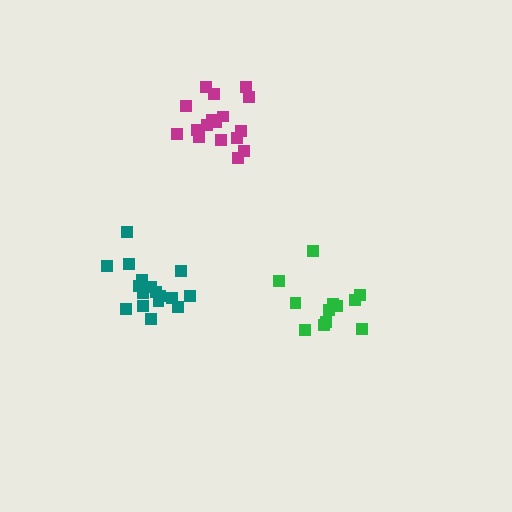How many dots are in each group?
Group 1: 17 dots, Group 2: 12 dots, Group 3: 17 dots (46 total).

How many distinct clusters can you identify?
There are 3 distinct clusters.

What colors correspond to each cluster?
The clusters are colored: teal, green, magenta.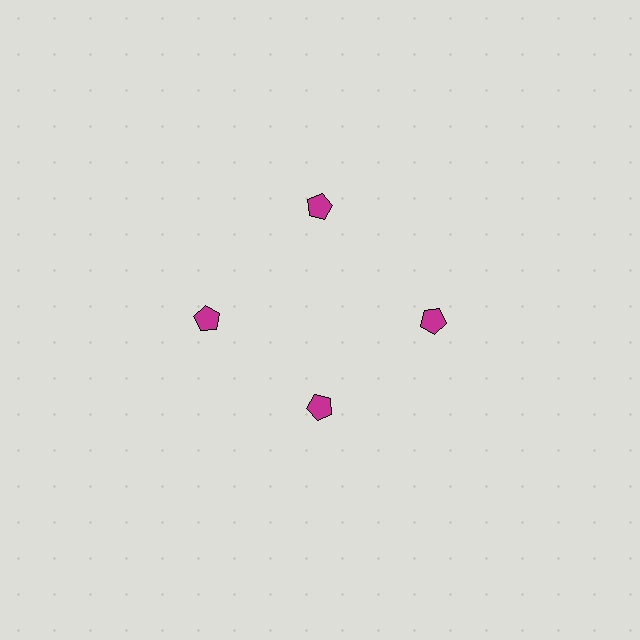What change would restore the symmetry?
The symmetry would be restored by moving it outward, back onto the ring so that all 4 pentagons sit at equal angles and equal distance from the center.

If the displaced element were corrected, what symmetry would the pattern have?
It would have 4-fold rotational symmetry — the pattern would map onto itself every 90 degrees.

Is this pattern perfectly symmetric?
No. The 4 magenta pentagons are arranged in a ring, but one element near the 6 o'clock position is pulled inward toward the center, breaking the 4-fold rotational symmetry.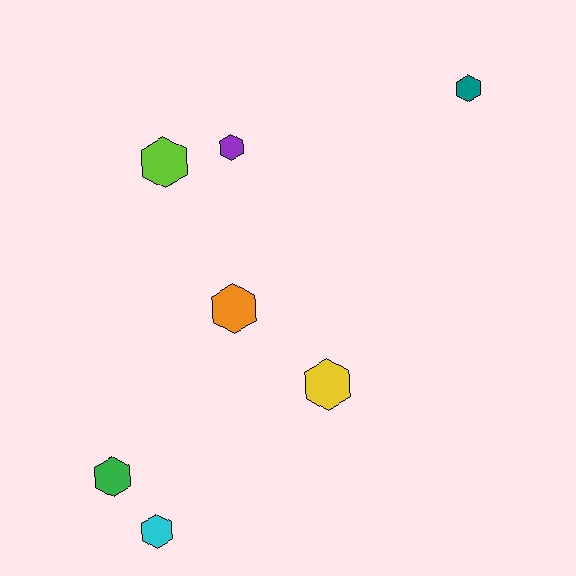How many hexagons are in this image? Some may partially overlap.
There are 7 hexagons.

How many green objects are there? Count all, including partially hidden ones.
There is 1 green object.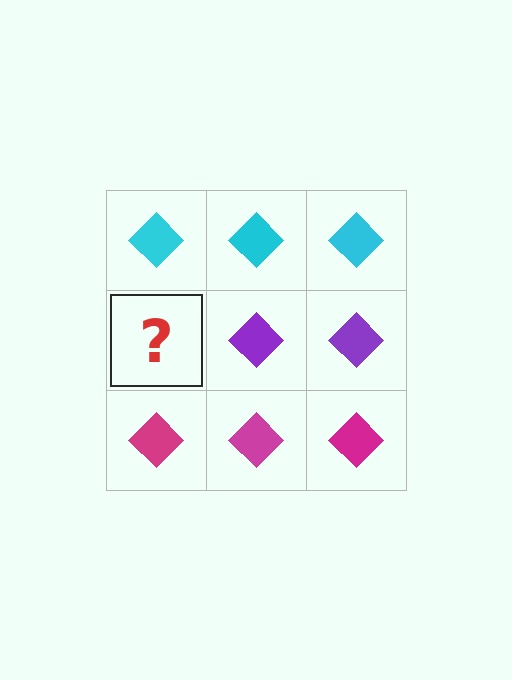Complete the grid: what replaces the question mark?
The question mark should be replaced with a purple diamond.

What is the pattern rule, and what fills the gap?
The rule is that each row has a consistent color. The gap should be filled with a purple diamond.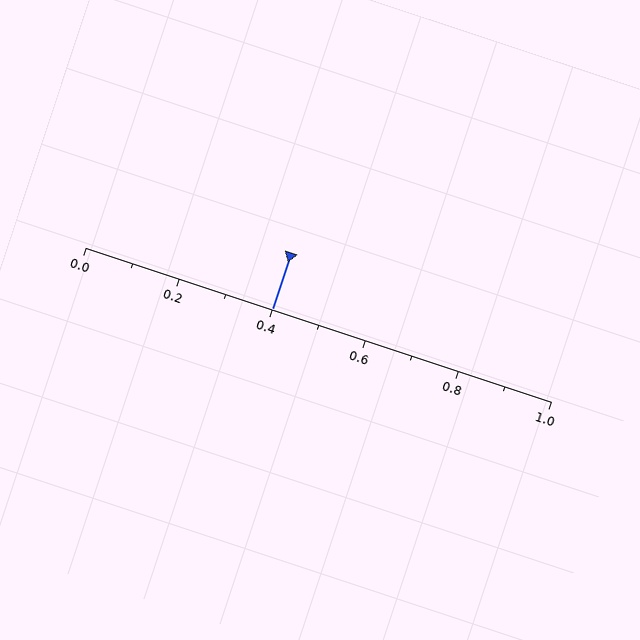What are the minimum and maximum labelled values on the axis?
The axis runs from 0.0 to 1.0.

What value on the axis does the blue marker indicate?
The marker indicates approximately 0.4.